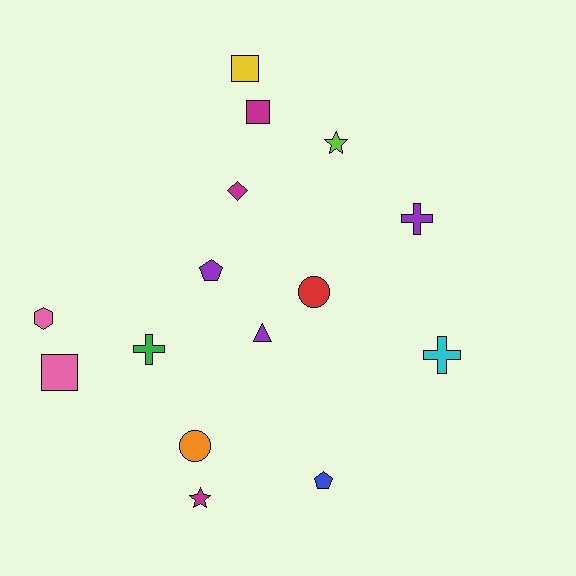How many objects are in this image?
There are 15 objects.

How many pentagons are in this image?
There are 2 pentagons.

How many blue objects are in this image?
There is 1 blue object.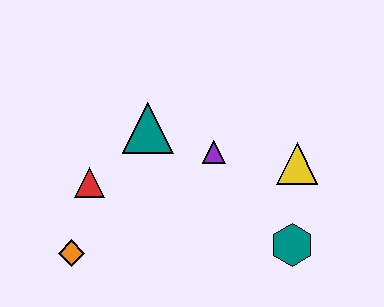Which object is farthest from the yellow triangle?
The orange diamond is farthest from the yellow triangle.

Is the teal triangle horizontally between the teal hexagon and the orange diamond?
Yes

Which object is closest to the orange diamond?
The red triangle is closest to the orange diamond.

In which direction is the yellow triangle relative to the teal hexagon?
The yellow triangle is above the teal hexagon.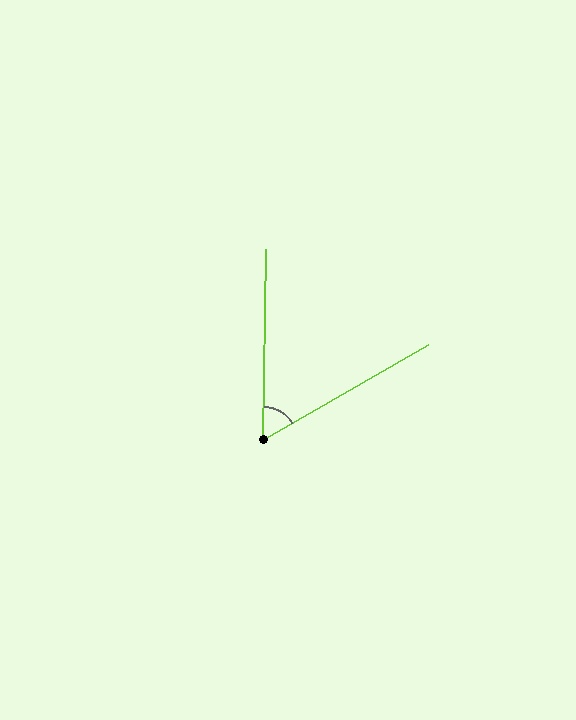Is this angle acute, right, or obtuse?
It is acute.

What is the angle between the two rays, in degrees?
Approximately 59 degrees.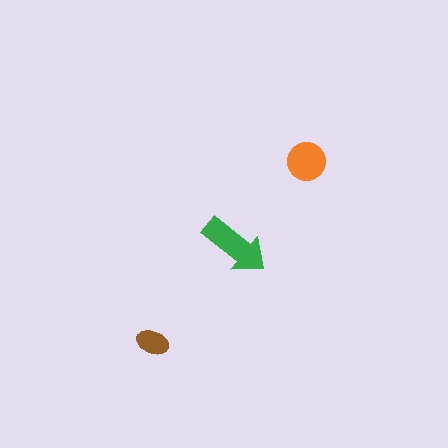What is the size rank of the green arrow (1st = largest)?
1st.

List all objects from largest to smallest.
The green arrow, the orange circle, the brown ellipse.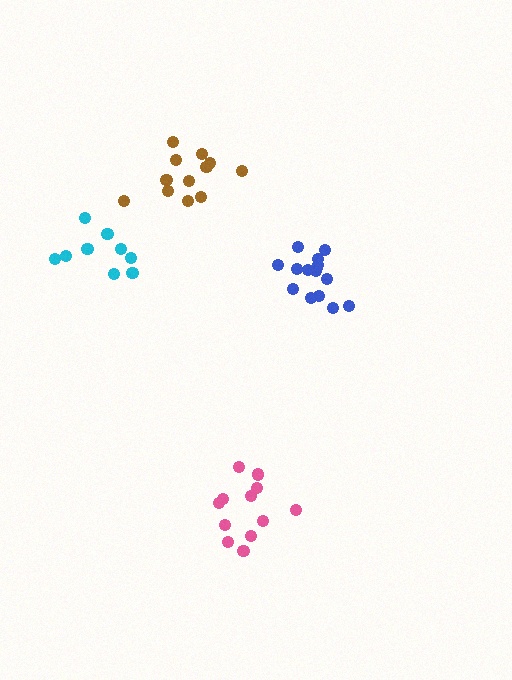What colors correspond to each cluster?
The clusters are colored: blue, pink, cyan, brown.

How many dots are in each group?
Group 1: 15 dots, Group 2: 12 dots, Group 3: 9 dots, Group 4: 12 dots (48 total).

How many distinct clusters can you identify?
There are 4 distinct clusters.